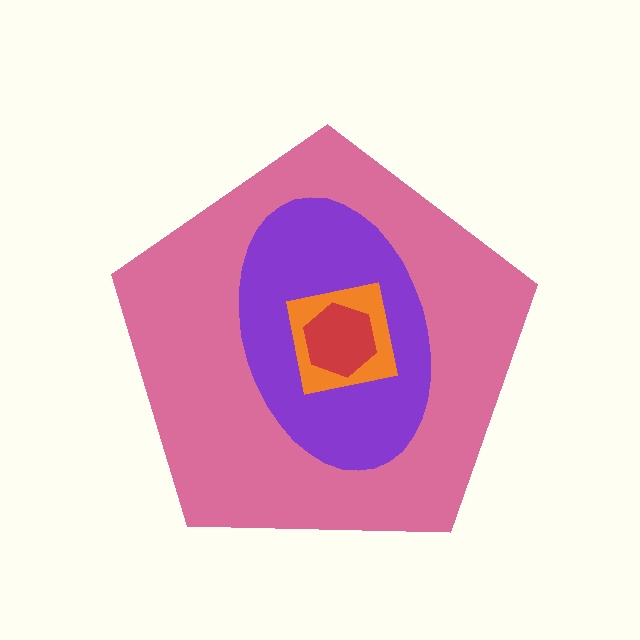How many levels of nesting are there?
4.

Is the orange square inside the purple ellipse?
Yes.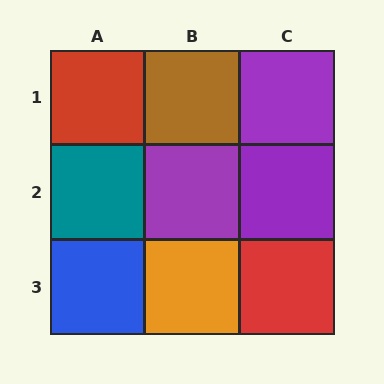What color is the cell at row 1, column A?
Red.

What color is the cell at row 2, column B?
Purple.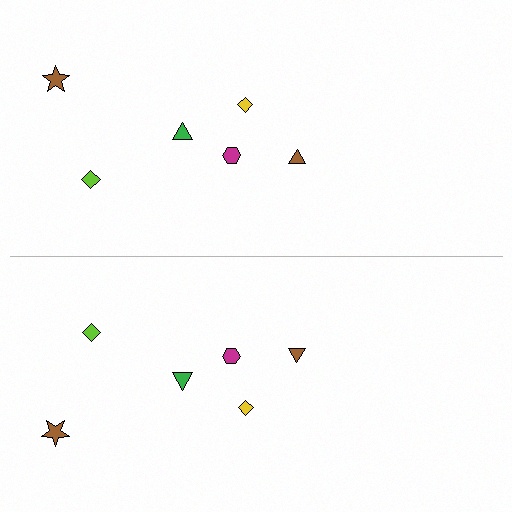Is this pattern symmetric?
Yes, this pattern has bilateral (reflection) symmetry.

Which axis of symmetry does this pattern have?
The pattern has a horizontal axis of symmetry running through the center of the image.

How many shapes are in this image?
There are 12 shapes in this image.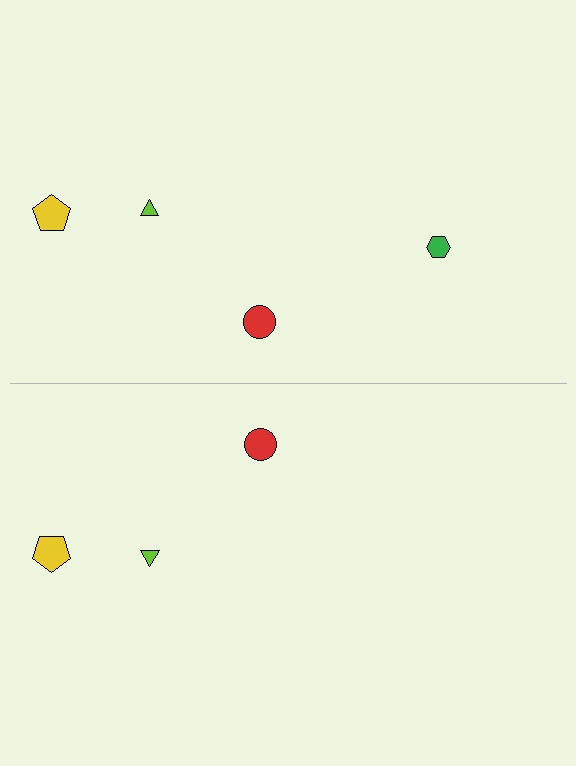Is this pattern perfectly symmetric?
No, the pattern is not perfectly symmetric. A green hexagon is missing from the bottom side.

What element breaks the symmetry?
A green hexagon is missing from the bottom side.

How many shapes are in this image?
There are 7 shapes in this image.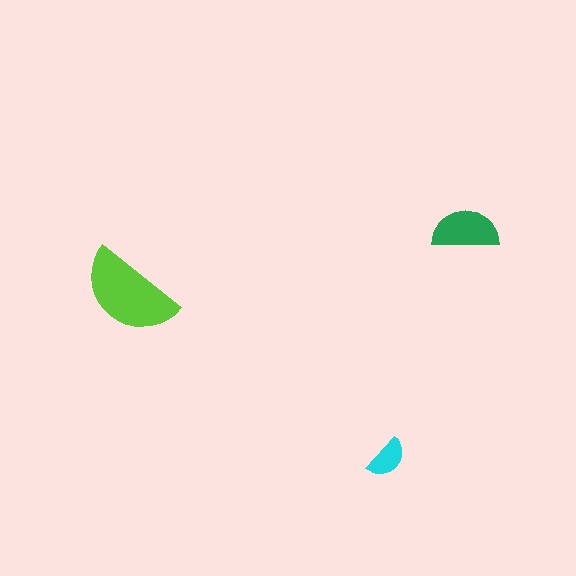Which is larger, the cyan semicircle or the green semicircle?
The green one.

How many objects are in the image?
There are 3 objects in the image.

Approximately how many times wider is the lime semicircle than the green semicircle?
About 1.5 times wider.